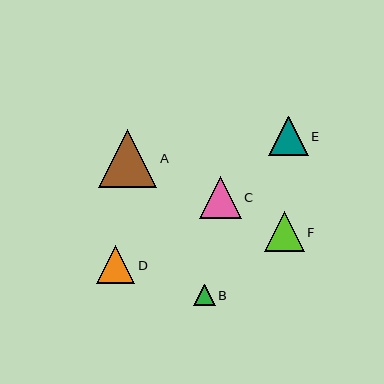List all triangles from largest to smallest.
From largest to smallest: A, C, F, E, D, B.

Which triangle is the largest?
Triangle A is the largest with a size of approximately 58 pixels.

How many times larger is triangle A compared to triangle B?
Triangle A is approximately 2.7 times the size of triangle B.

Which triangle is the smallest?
Triangle B is the smallest with a size of approximately 22 pixels.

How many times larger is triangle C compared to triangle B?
Triangle C is approximately 1.9 times the size of triangle B.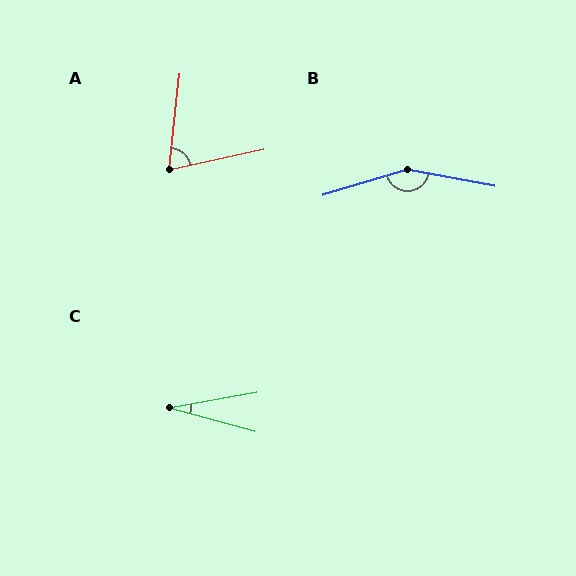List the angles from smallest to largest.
C (26°), A (71°), B (153°).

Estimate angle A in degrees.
Approximately 71 degrees.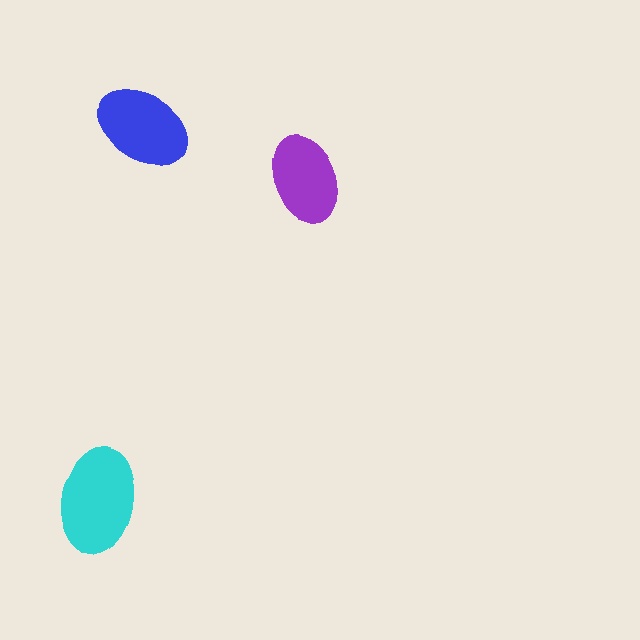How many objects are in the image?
There are 3 objects in the image.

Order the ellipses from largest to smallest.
the cyan one, the blue one, the purple one.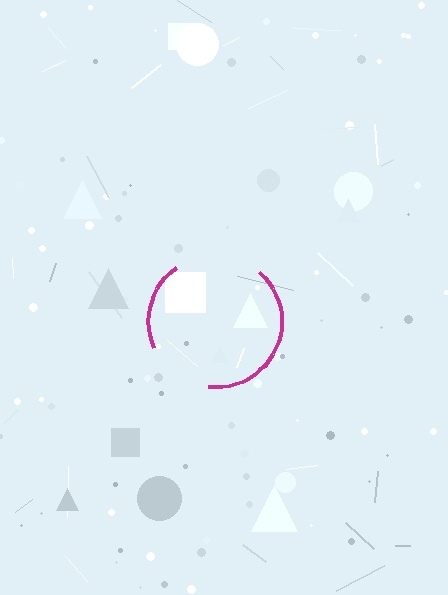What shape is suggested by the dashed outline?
The dashed outline suggests a circle.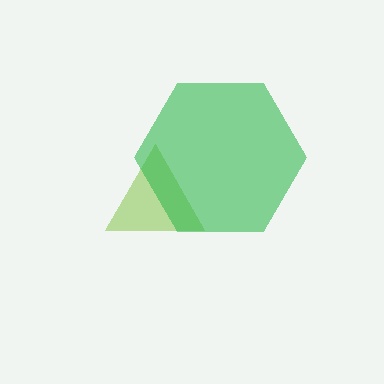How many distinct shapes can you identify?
There are 2 distinct shapes: a lime triangle, a green hexagon.